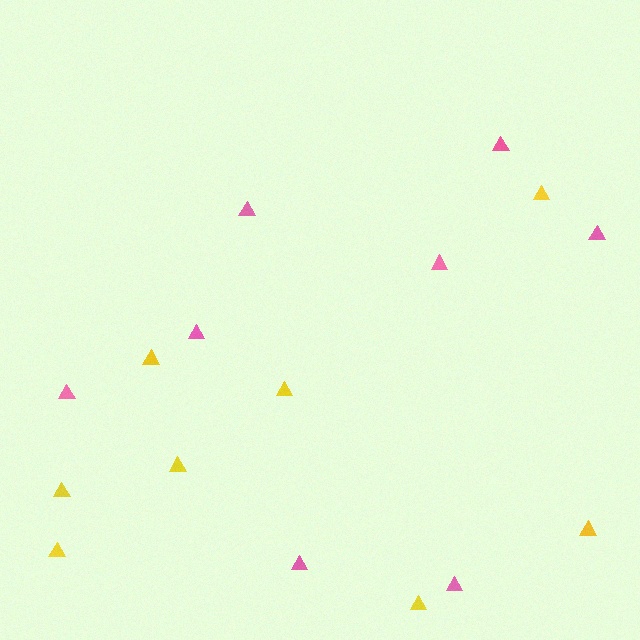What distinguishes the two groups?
There are 2 groups: one group of pink triangles (8) and one group of yellow triangles (8).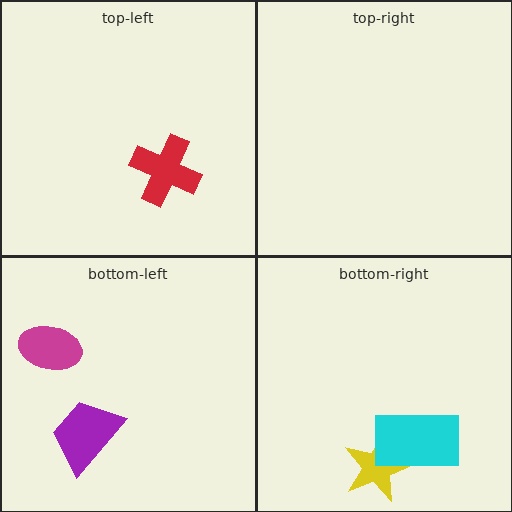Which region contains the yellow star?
The bottom-right region.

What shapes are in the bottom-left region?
The magenta ellipse, the purple trapezoid.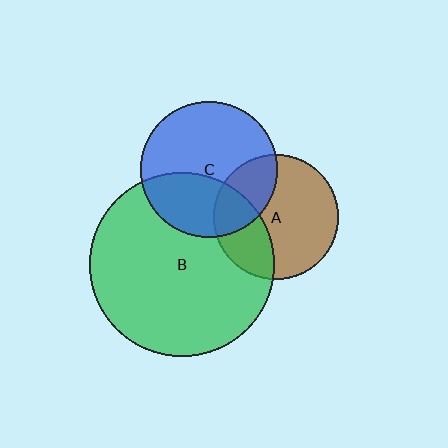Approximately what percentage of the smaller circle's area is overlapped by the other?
Approximately 30%.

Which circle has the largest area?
Circle B (green).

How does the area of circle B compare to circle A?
Approximately 2.2 times.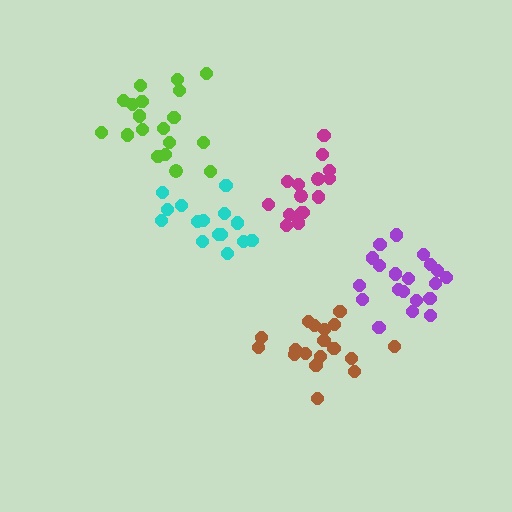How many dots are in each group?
Group 1: 20 dots, Group 2: 15 dots, Group 3: 18 dots, Group 4: 15 dots, Group 5: 19 dots (87 total).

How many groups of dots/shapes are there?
There are 5 groups.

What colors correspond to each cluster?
The clusters are colored: purple, magenta, brown, cyan, lime.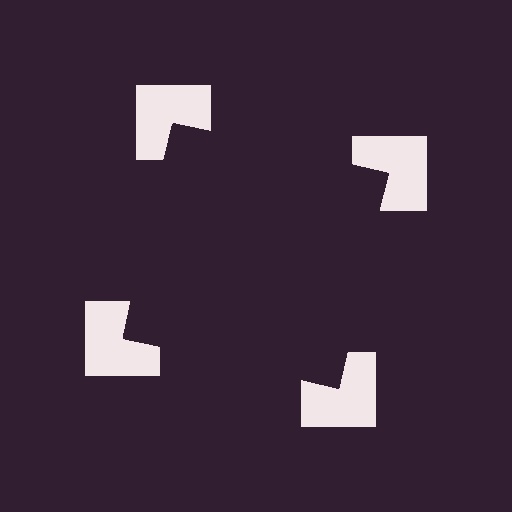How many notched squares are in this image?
There are 4 — one at each vertex of the illusory square.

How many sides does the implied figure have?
4 sides.